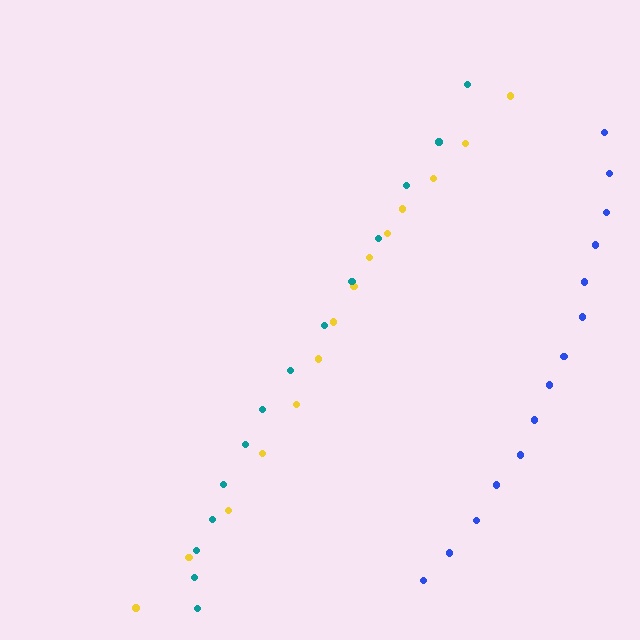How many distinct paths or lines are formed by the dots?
There are 3 distinct paths.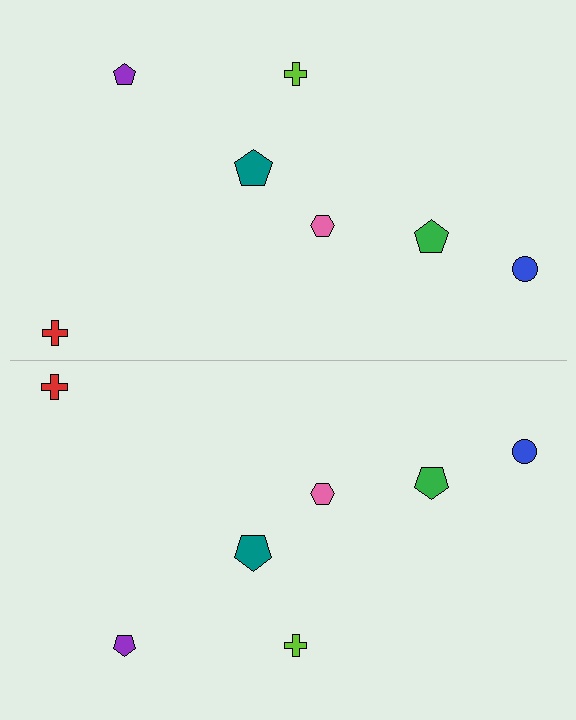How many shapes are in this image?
There are 14 shapes in this image.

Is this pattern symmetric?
Yes, this pattern has bilateral (reflection) symmetry.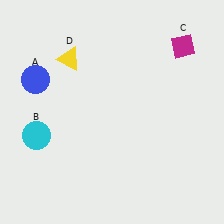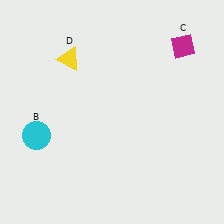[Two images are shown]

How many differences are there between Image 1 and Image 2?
There is 1 difference between the two images.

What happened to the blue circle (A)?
The blue circle (A) was removed in Image 2. It was in the top-left area of Image 1.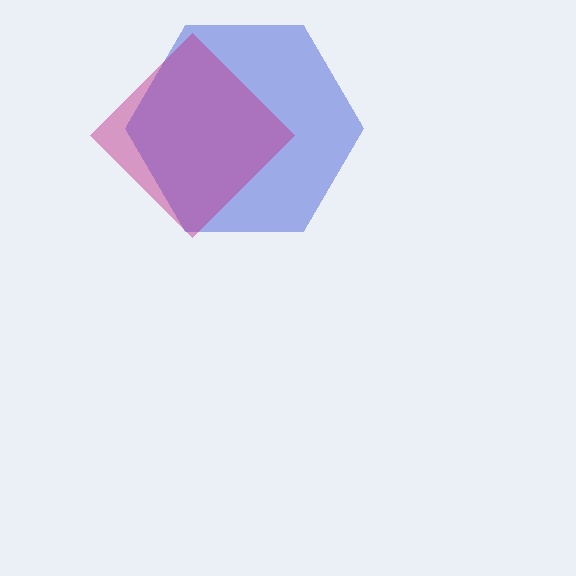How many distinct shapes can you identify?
There are 2 distinct shapes: a blue hexagon, a magenta diamond.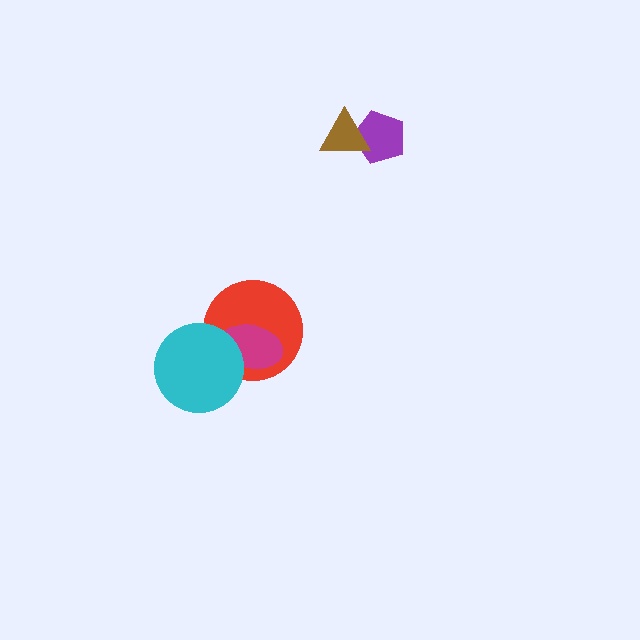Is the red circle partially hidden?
Yes, it is partially covered by another shape.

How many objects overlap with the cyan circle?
2 objects overlap with the cyan circle.